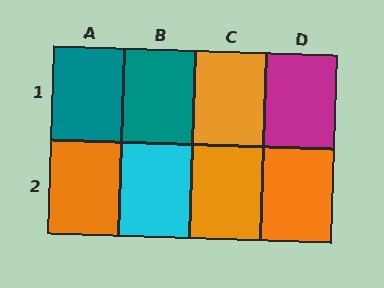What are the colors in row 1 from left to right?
Teal, teal, orange, magenta.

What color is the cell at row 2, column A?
Orange.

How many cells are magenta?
1 cell is magenta.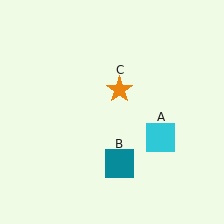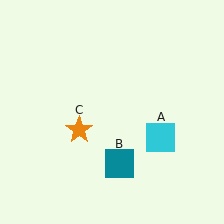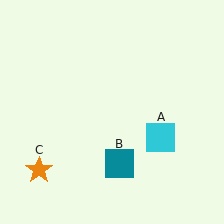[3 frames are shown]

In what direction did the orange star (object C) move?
The orange star (object C) moved down and to the left.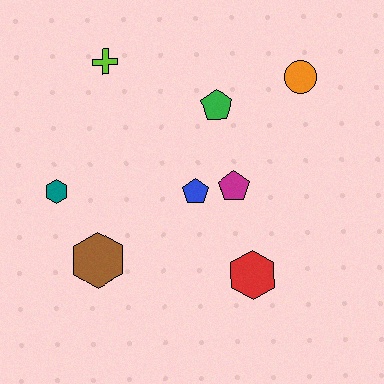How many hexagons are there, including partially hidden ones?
There are 3 hexagons.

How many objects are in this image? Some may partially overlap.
There are 8 objects.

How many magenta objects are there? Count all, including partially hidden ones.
There is 1 magenta object.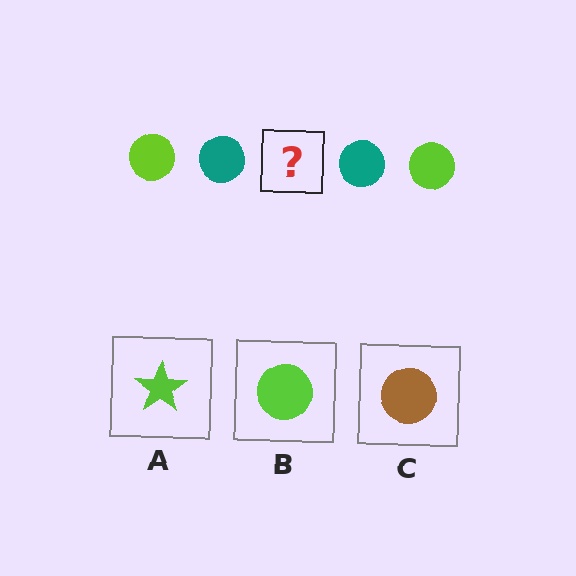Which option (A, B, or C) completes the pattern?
B.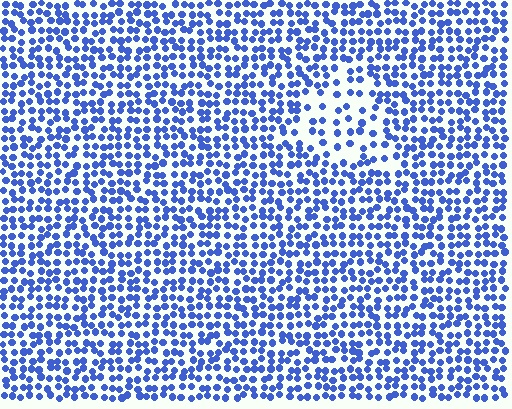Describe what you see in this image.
The image contains small blue elements arranged at two different densities. A triangle-shaped region is visible where the elements are less densely packed than the surrounding area.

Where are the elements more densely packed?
The elements are more densely packed outside the triangle boundary.